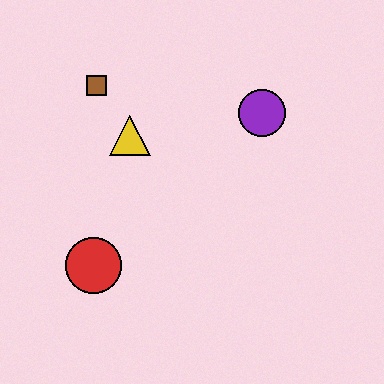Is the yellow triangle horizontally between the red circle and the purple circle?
Yes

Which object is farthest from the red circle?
The purple circle is farthest from the red circle.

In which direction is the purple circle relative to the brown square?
The purple circle is to the right of the brown square.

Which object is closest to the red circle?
The yellow triangle is closest to the red circle.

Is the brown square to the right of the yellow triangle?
No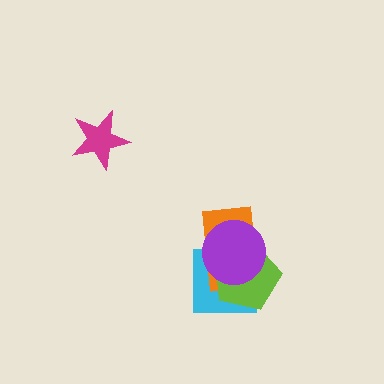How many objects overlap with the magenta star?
0 objects overlap with the magenta star.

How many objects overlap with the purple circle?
3 objects overlap with the purple circle.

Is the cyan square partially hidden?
Yes, it is partially covered by another shape.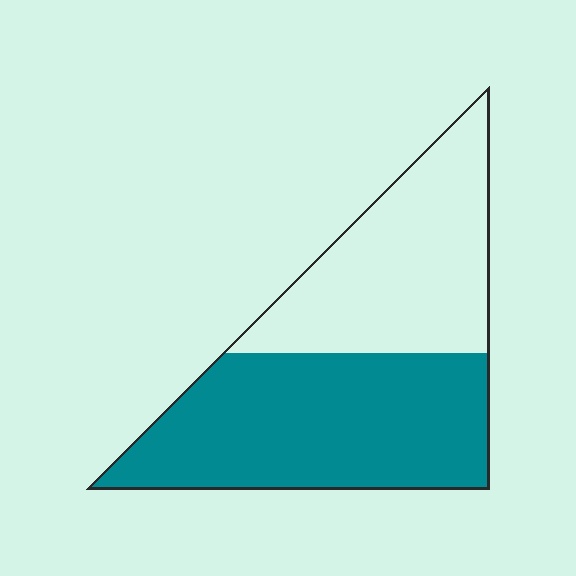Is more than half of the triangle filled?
Yes.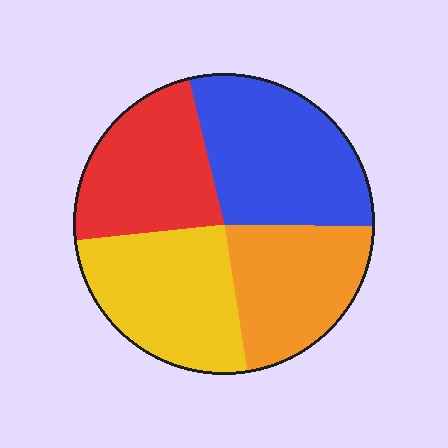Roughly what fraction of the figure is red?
Red takes up between a sixth and a third of the figure.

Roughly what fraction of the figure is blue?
Blue covers 29% of the figure.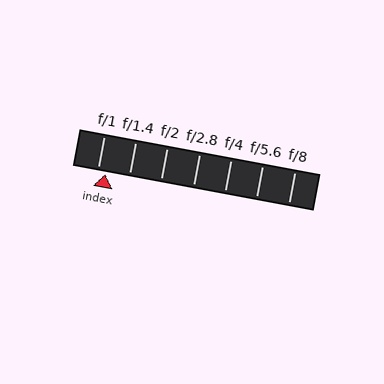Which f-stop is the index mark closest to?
The index mark is closest to f/1.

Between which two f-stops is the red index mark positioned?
The index mark is between f/1 and f/1.4.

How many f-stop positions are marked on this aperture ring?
There are 7 f-stop positions marked.